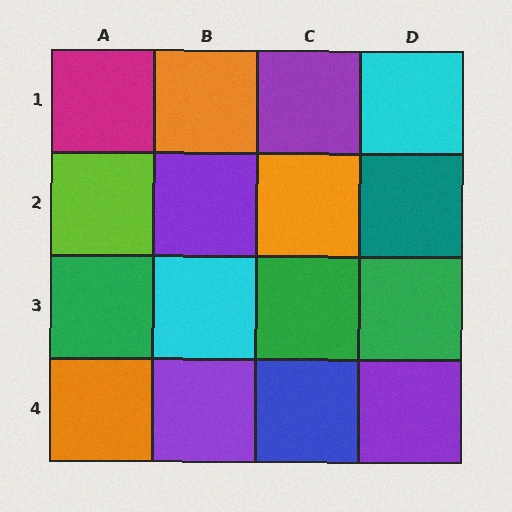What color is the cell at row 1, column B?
Orange.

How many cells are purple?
4 cells are purple.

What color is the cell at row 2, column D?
Teal.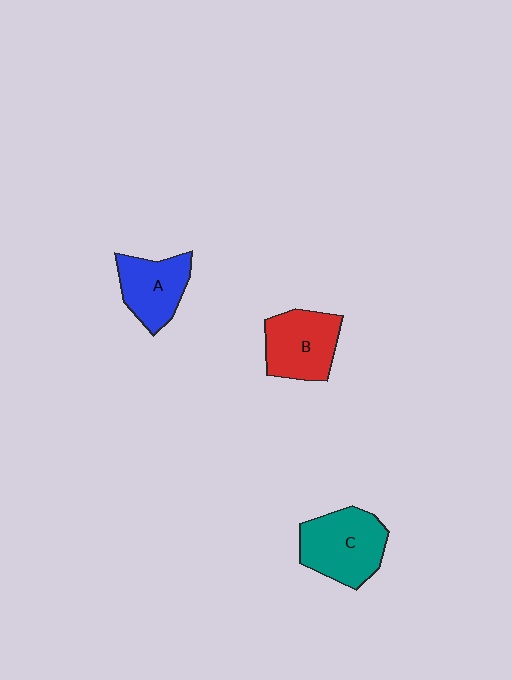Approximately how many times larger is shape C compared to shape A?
Approximately 1.3 times.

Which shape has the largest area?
Shape C (teal).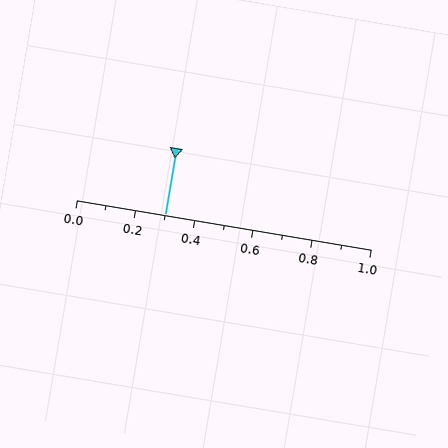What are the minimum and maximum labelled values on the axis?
The axis runs from 0.0 to 1.0.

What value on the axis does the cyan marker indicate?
The marker indicates approximately 0.3.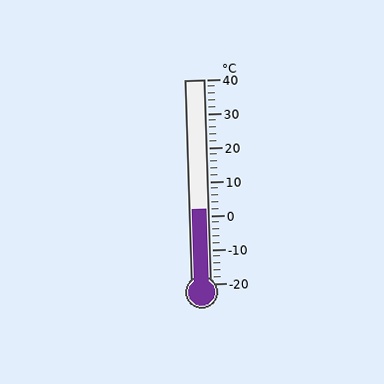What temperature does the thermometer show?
The thermometer shows approximately 2°C.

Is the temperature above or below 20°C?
The temperature is below 20°C.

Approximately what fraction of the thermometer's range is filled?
The thermometer is filled to approximately 35% of its range.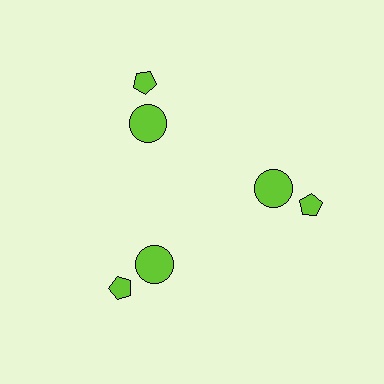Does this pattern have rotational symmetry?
Yes, this pattern has 3-fold rotational symmetry. It looks the same after rotating 120 degrees around the center.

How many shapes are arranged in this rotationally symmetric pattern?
There are 6 shapes, arranged in 3 groups of 2.